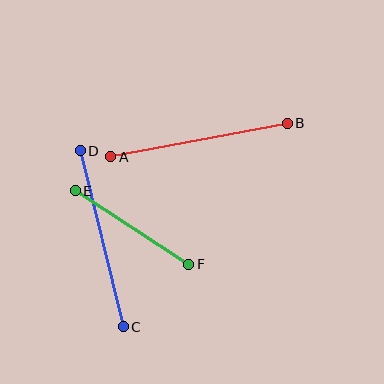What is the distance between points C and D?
The distance is approximately 181 pixels.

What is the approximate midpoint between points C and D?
The midpoint is at approximately (102, 239) pixels.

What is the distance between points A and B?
The distance is approximately 180 pixels.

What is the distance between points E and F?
The distance is approximately 135 pixels.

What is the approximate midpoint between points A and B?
The midpoint is at approximately (199, 140) pixels.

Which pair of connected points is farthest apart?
Points C and D are farthest apart.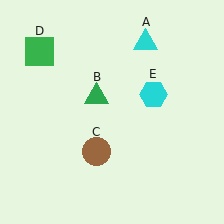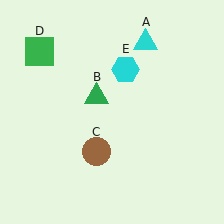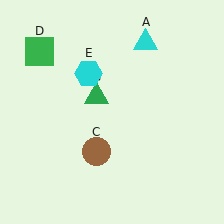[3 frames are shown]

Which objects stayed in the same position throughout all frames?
Cyan triangle (object A) and green triangle (object B) and brown circle (object C) and green square (object D) remained stationary.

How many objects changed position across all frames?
1 object changed position: cyan hexagon (object E).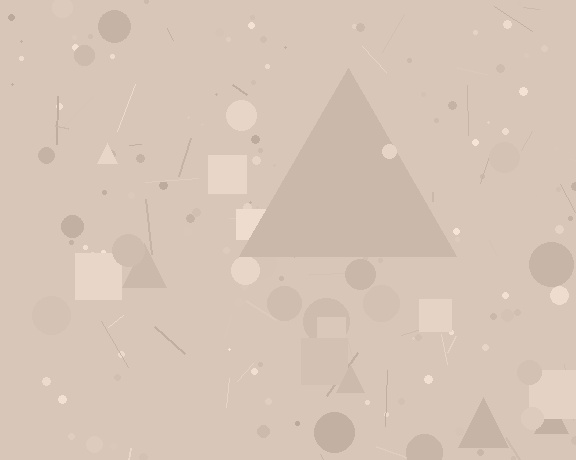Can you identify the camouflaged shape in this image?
The camouflaged shape is a triangle.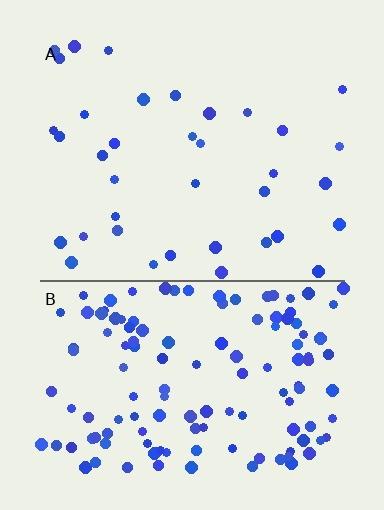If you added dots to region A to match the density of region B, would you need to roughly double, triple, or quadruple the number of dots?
Approximately quadruple.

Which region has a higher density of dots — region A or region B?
B (the bottom).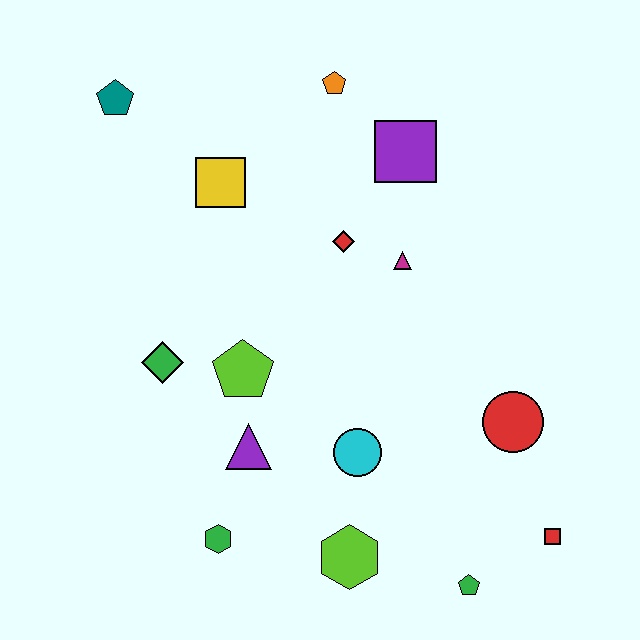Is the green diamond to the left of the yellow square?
Yes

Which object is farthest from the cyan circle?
The teal pentagon is farthest from the cyan circle.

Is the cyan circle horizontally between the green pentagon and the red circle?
No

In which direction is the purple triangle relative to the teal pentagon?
The purple triangle is below the teal pentagon.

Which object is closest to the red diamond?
The magenta triangle is closest to the red diamond.